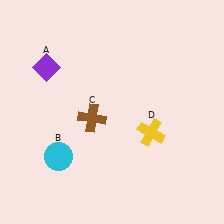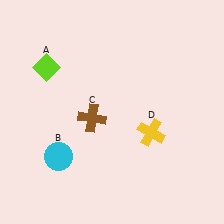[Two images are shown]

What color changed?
The diamond (A) changed from purple in Image 1 to lime in Image 2.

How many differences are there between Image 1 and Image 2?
There is 1 difference between the two images.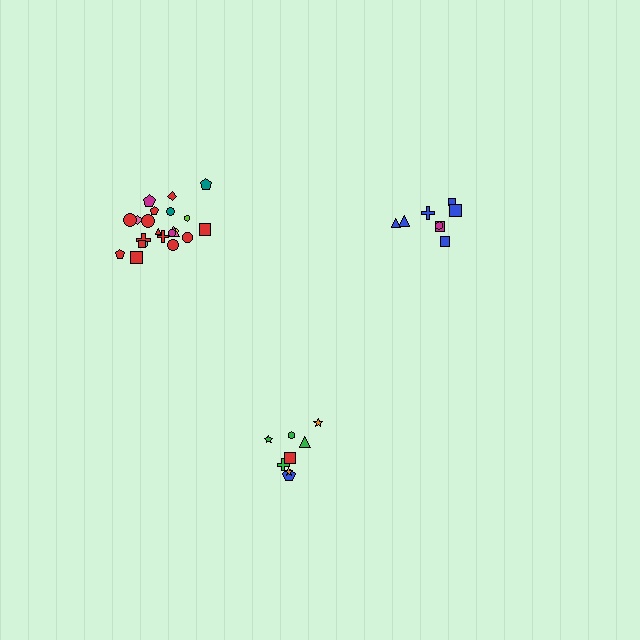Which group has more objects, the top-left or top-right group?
The top-left group.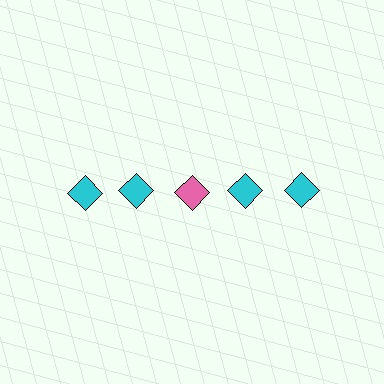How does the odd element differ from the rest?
It has a different color: pink instead of cyan.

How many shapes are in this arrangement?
There are 5 shapes arranged in a grid pattern.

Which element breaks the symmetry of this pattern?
The pink diamond in the top row, center column breaks the symmetry. All other shapes are cyan diamonds.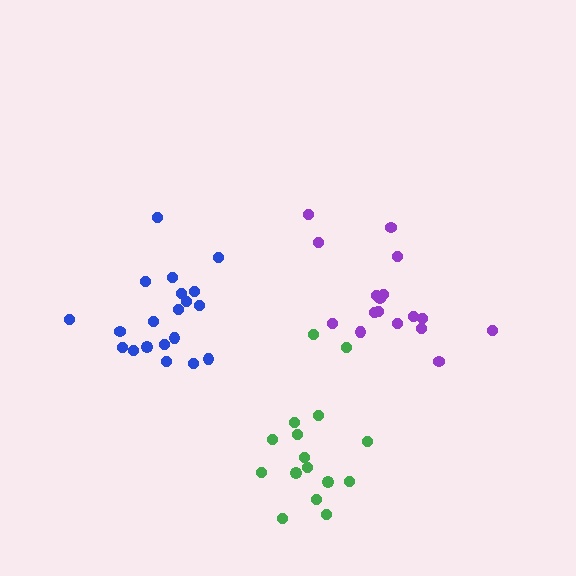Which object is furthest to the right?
The purple cluster is rightmost.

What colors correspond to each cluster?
The clusters are colored: blue, green, purple.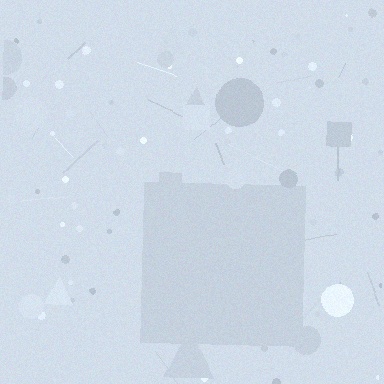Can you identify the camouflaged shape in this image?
The camouflaged shape is a square.